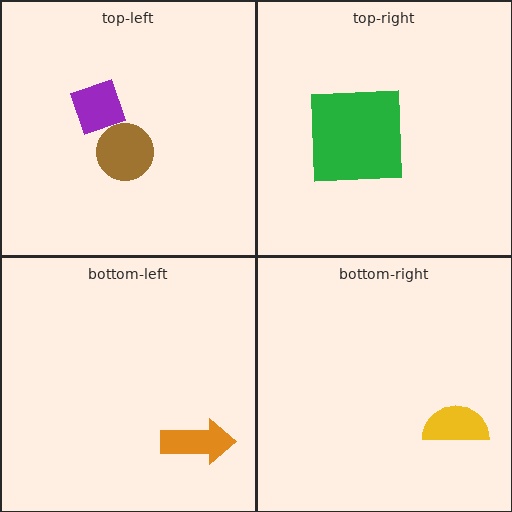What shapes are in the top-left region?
The brown circle, the purple diamond.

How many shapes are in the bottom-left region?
1.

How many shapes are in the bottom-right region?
1.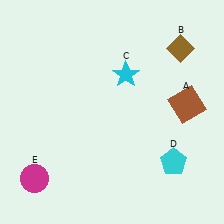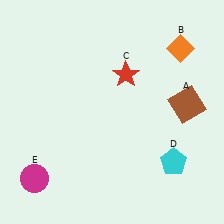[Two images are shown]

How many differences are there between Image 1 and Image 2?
There are 2 differences between the two images.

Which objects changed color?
B changed from brown to orange. C changed from cyan to red.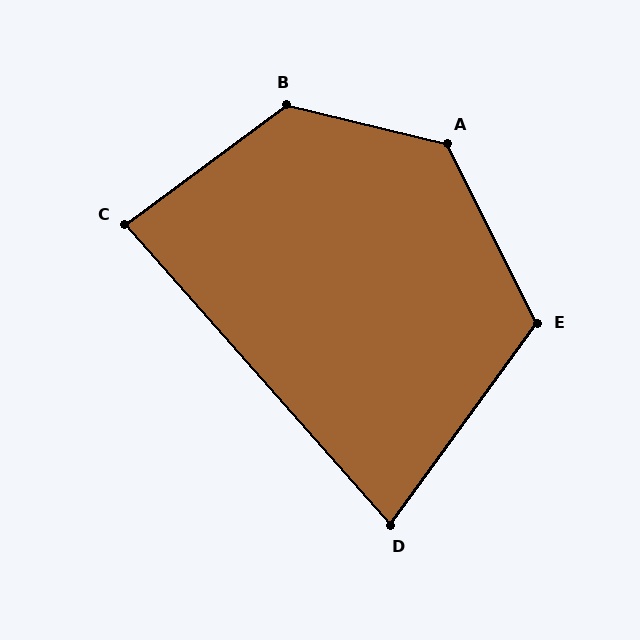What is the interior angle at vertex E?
Approximately 117 degrees (obtuse).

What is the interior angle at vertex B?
Approximately 130 degrees (obtuse).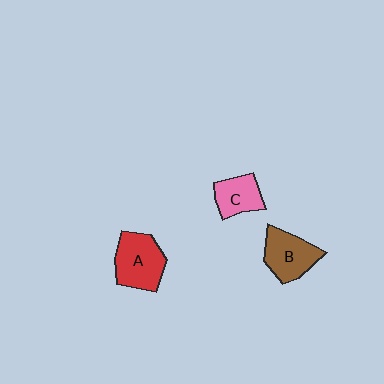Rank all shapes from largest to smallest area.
From largest to smallest: A (red), B (brown), C (pink).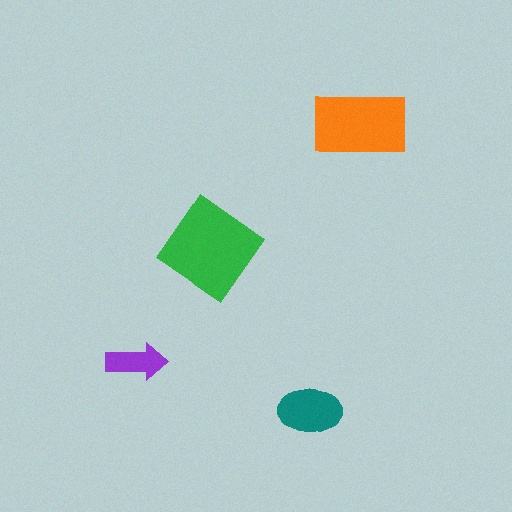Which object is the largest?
The green diamond.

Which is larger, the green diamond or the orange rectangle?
The green diamond.